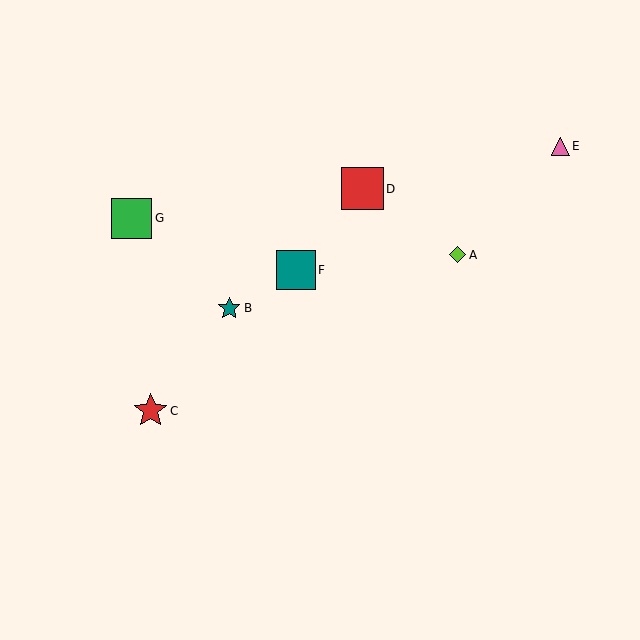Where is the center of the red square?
The center of the red square is at (362, 189).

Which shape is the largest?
The red square (labeled D) is the largest.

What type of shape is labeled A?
Shape A is a lime diamond.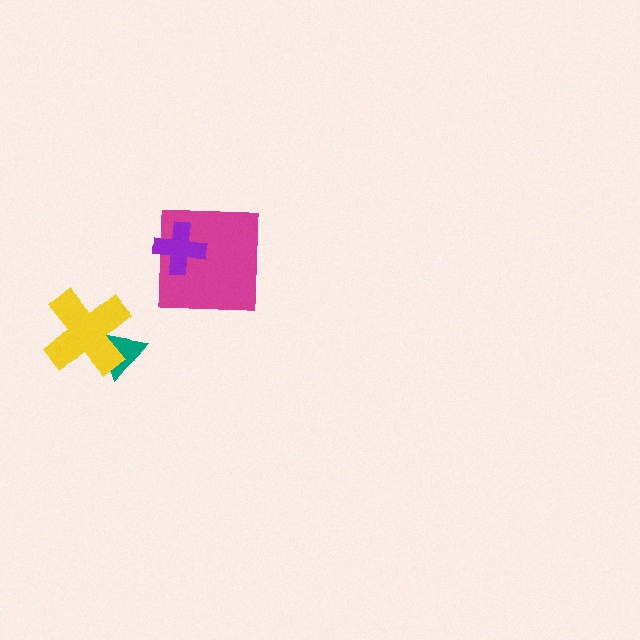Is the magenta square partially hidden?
Yes, it is partially covered by another shape.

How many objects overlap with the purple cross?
1 object overlaps with the purple cross.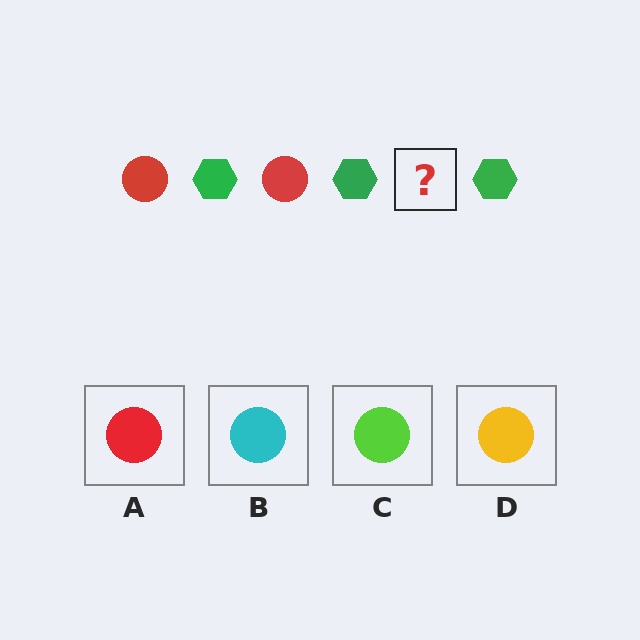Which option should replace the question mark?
Option A.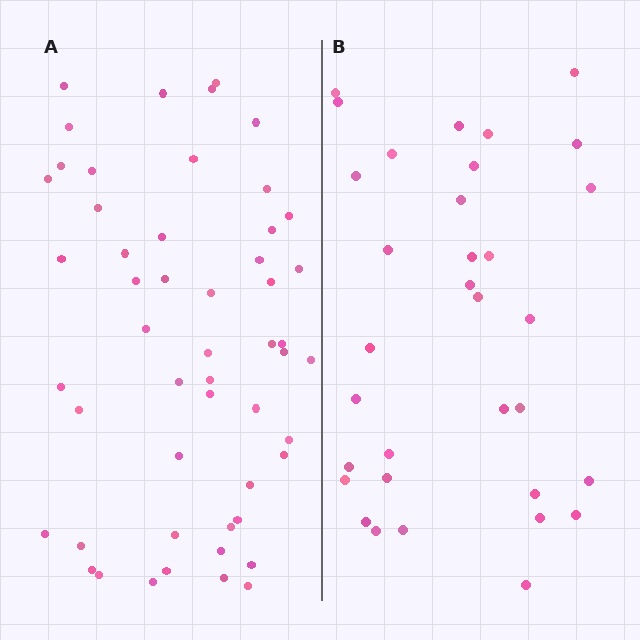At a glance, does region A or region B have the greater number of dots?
Region A (the left region) has more dots.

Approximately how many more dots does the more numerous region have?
Region A has approximately 20 more dots than region B.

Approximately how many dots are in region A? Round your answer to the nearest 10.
About 50 dots. (The exact count is 52, which rounds to 50.)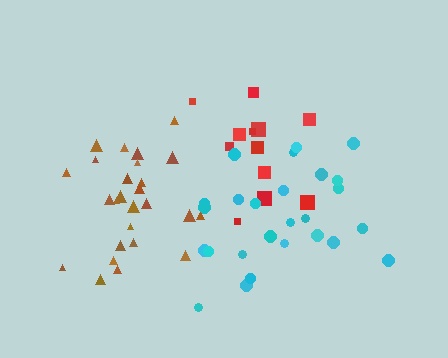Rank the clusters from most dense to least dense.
brown, red, cyan.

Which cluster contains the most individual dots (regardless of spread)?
Brown (27).